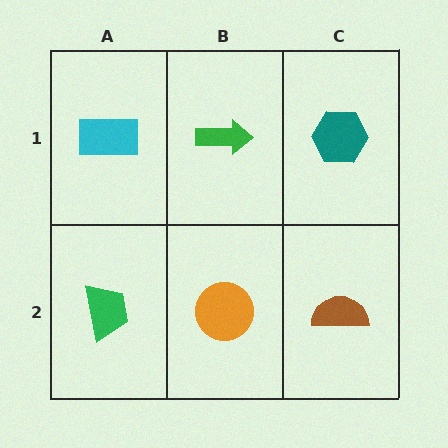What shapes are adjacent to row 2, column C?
A teal hexagon (row 1, column C), an orange circle (row 2, column B).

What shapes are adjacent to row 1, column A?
A green trapezoid (row 2, column A), a green arrow (row 1, column B).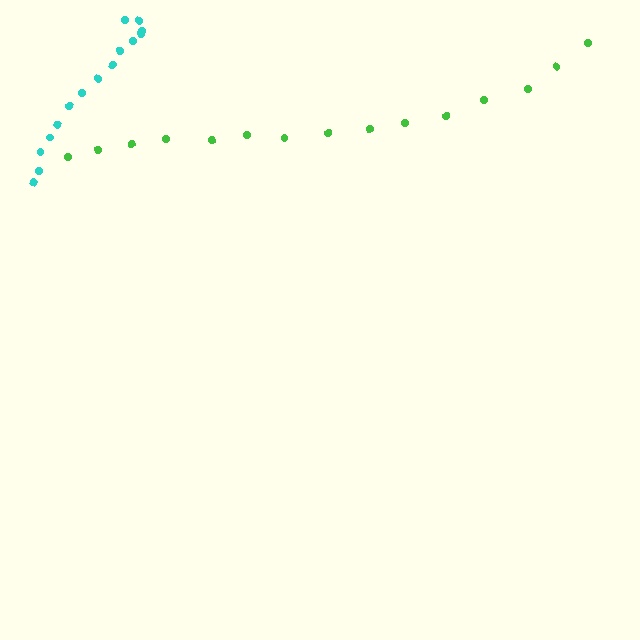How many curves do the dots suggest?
There are 2 distinct paths.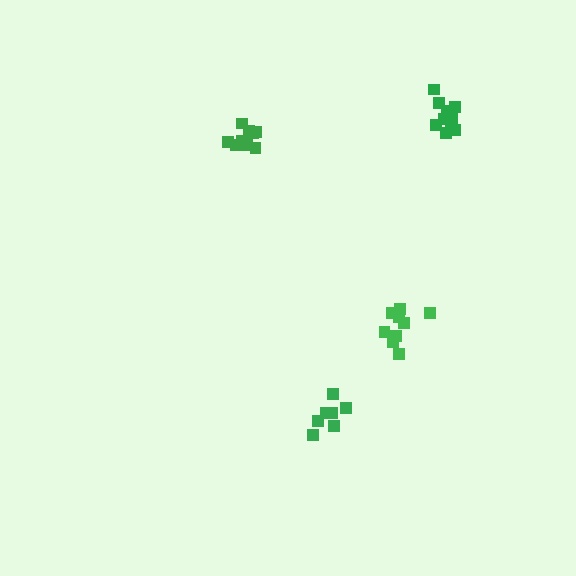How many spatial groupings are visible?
There are 4 spatial groupings.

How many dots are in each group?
Group 1: 9 dots, Group 2: 7 dots, Group 3: 12 dots, Group 4: 9 dots (37 total).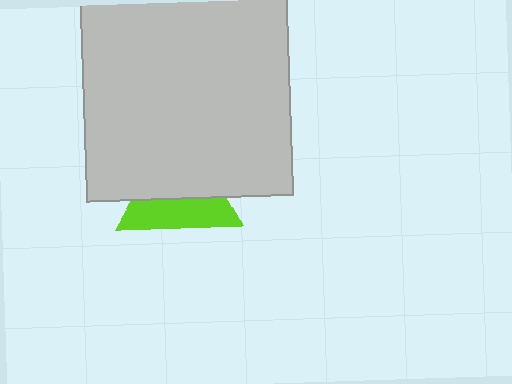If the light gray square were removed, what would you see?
You would see the complete lime triangle.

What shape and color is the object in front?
The object in front is a light gray square.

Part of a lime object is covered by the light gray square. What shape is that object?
It is a triangle.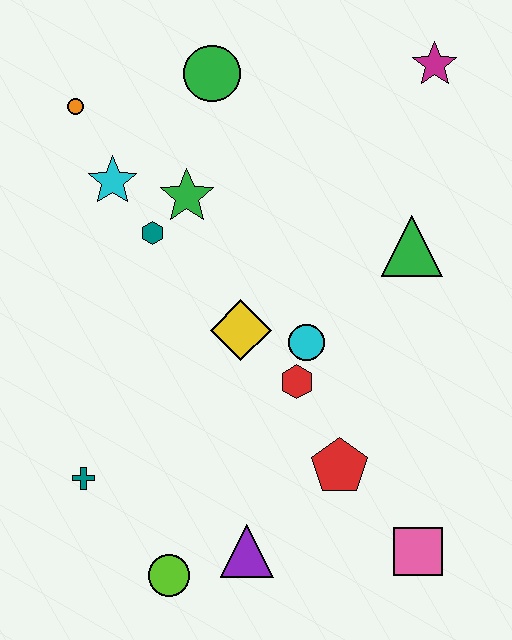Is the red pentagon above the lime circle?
Yes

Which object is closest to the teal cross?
The lime circle is closest to the teal cross.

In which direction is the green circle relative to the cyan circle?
The green circle is above the cyan circle.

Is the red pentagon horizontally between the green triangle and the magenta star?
No